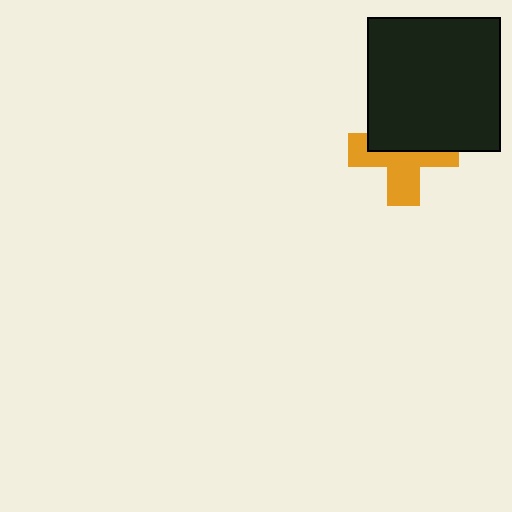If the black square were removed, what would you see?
You would see the complete orange cross.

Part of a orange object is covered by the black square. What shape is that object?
It is a cross.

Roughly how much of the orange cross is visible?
About half of it is visible (roughly 54%).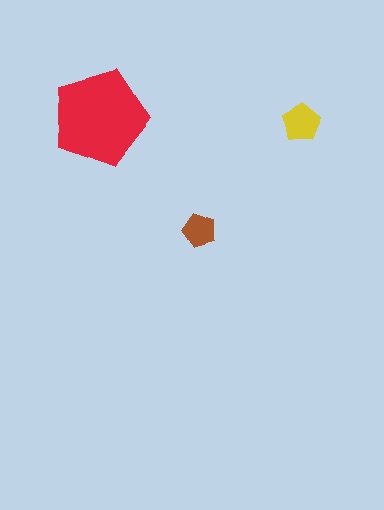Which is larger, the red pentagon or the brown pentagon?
The red one.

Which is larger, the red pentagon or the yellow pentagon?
The red one.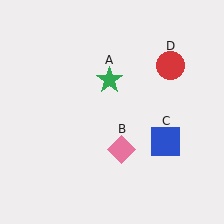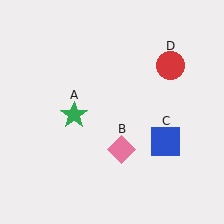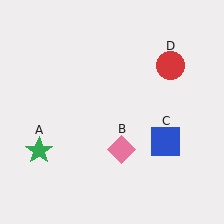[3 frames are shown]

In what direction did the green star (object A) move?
The green star (object A) moved down and to the left.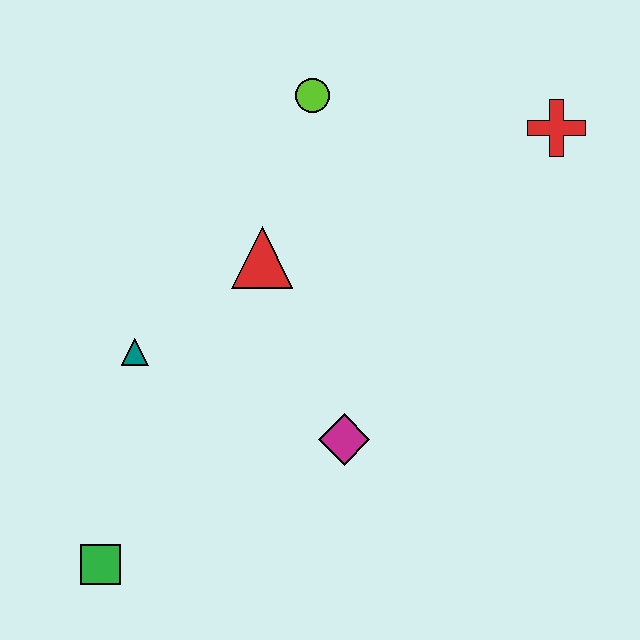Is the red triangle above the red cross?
No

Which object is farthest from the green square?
The red cross is farthest from the green square.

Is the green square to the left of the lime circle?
Yes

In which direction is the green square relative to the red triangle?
The green square is below the red triangle.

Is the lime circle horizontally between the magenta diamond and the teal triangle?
Yes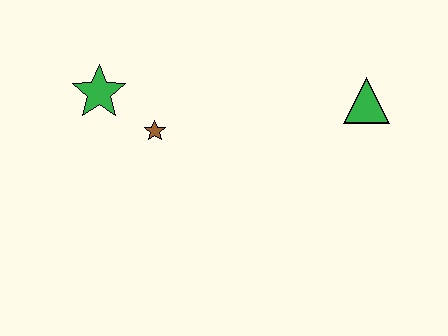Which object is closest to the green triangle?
The brown star is closest to the green triangle.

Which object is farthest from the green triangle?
The green star is farthest from the green triangle.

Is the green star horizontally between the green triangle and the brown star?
No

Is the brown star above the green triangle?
No